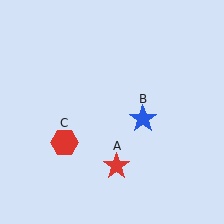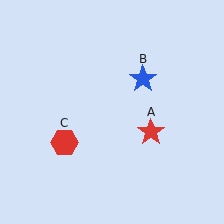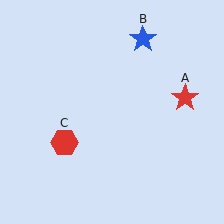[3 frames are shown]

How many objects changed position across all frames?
2 objects changed position: red star (object A), blue star (object B).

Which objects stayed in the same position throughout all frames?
Red hexagon (object C) remained stationary.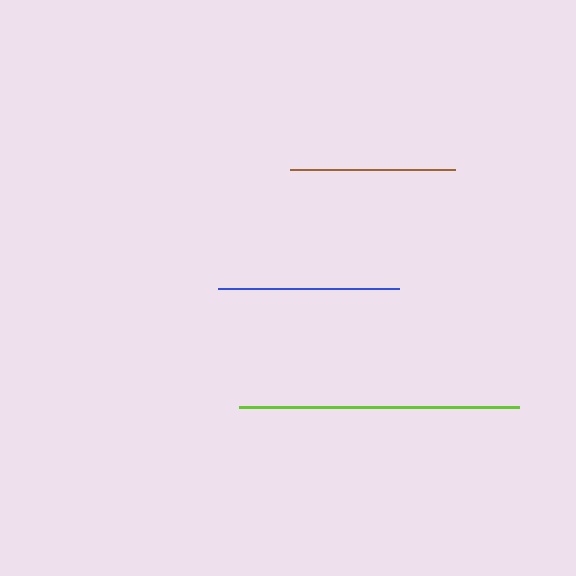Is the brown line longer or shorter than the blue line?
The blue line is longer than the brown line.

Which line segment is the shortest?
The brown line is the shortest at approximately 165 pixels.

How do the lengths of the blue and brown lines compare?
The blue and brown lines are approximately the same length.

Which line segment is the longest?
The lime line is the longest at approximately 280 pixels.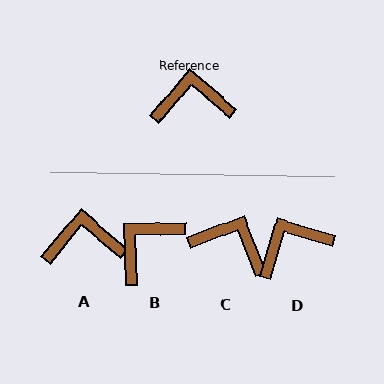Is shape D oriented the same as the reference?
No, it is off by about 23 degrees.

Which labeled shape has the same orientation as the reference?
A.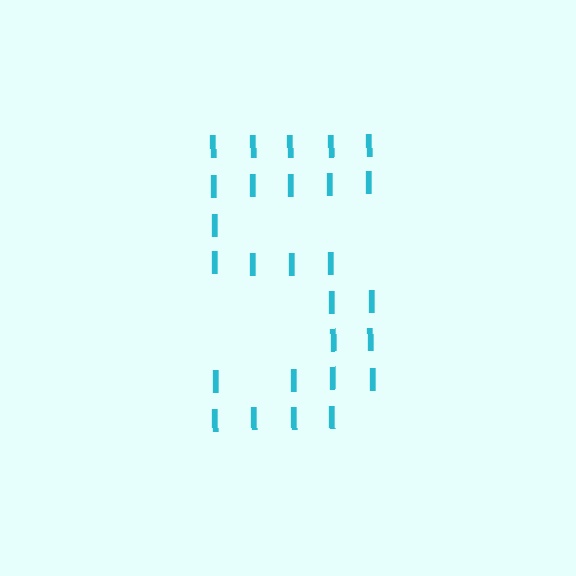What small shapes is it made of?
It is made of small letter I's.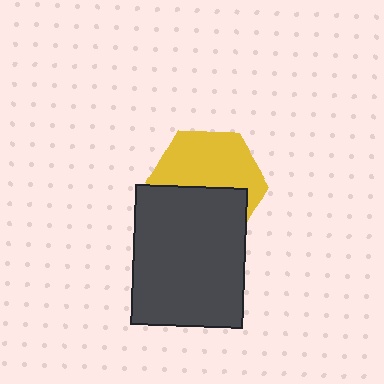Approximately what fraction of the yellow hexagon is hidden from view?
Roughly 45% of the yellow hexagon is hidden behind the dark gray rectangle.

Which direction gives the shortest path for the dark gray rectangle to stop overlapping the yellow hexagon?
Moving down gives the shortest separation.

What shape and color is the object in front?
The object in front is a dark gray rectangle.